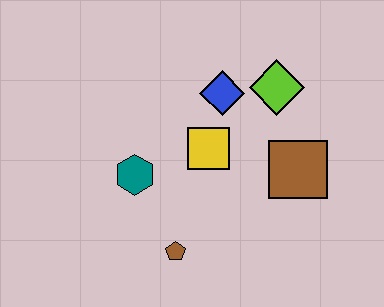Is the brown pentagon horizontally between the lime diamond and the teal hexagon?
Yes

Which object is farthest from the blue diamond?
The brown pentagon is farthest from the blue diamond.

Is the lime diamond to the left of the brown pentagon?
No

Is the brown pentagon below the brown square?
Yes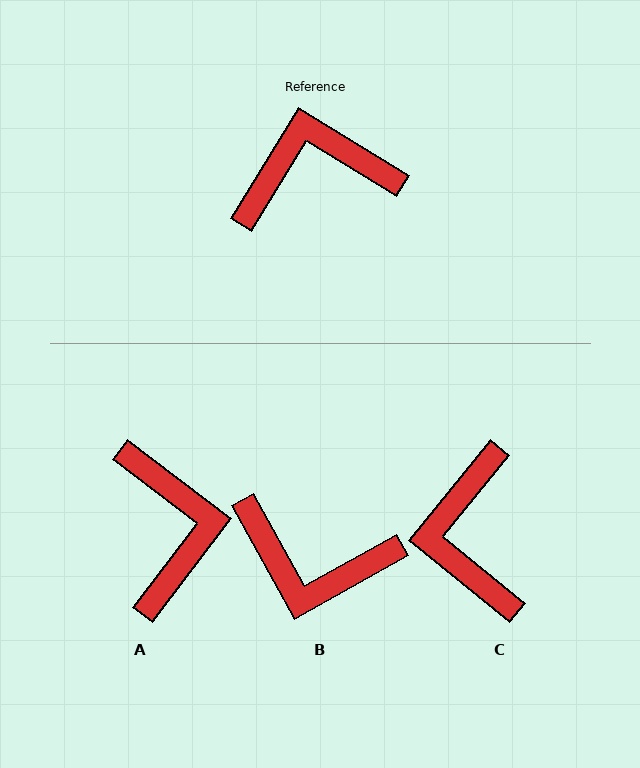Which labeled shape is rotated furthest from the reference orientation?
B, about 151 degrees away.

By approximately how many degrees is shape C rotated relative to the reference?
Approximately 82 degrees counter-clockwise.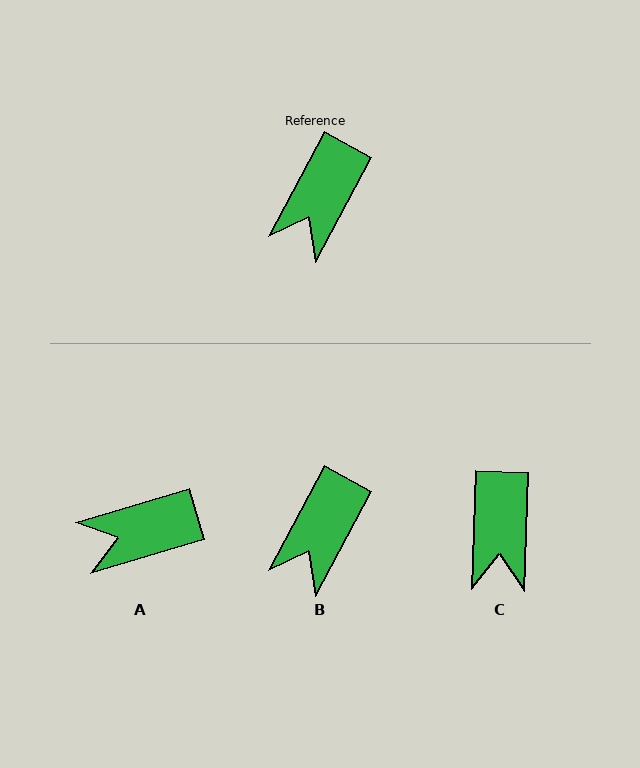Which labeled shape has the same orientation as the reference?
B.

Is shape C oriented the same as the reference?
No, it is off by about 26 degrees.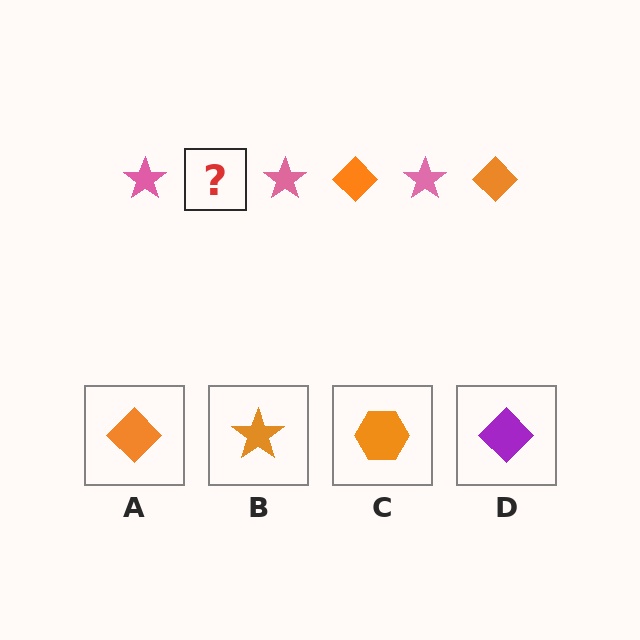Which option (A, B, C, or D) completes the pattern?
A.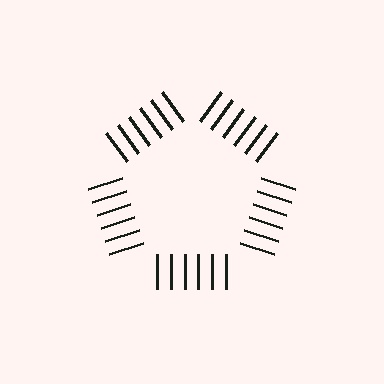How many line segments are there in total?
30 — 6 along each of the 5 edges.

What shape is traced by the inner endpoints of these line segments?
An illusory pentagon — the line segments terminate on its edges but no continuous stroke is drawn.